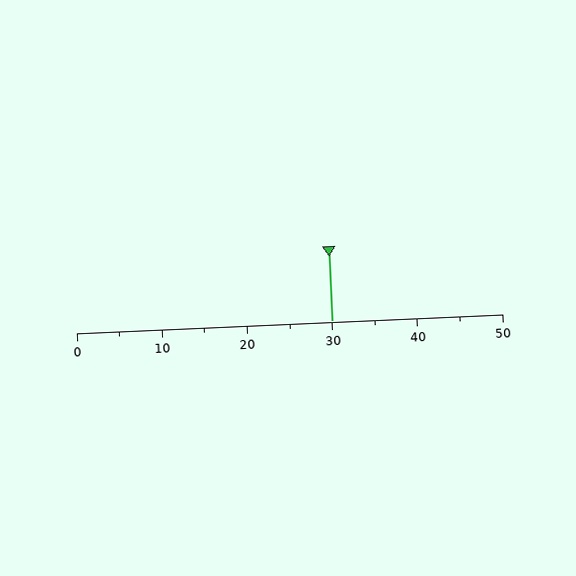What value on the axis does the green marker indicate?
The marker indicates approximately 30.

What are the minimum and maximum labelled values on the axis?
The axis runs from 0 to 50.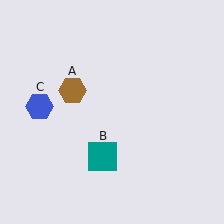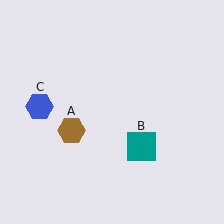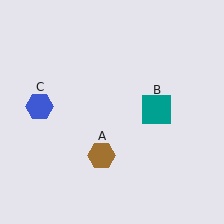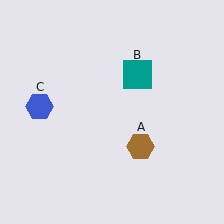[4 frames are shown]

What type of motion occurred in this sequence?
The brown hexagon (object A), teal square (object B) rotated counterclockwise around the center of the scene.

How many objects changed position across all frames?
2 objects changed position: brown hexagon (object A), teal square (object B).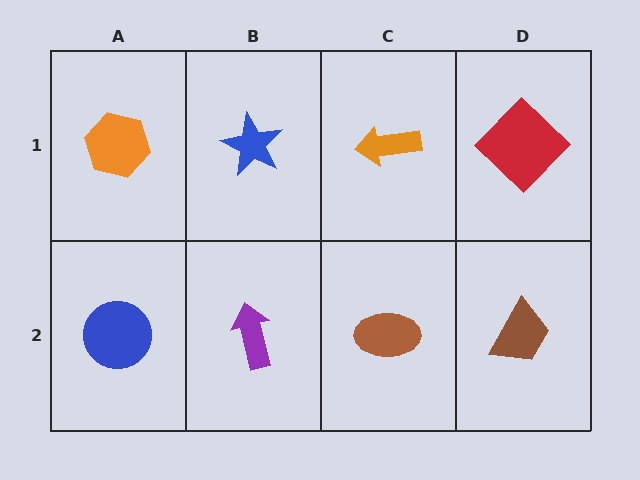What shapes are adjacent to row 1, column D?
A brown trapezoid (row 2, column D), an orange arrow (row 1, column C).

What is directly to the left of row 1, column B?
An orange hexagon.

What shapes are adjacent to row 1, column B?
A purple arrow (row 2, column B), an orange hexagon (row 1, column A), an orange arrow (row 1, column C).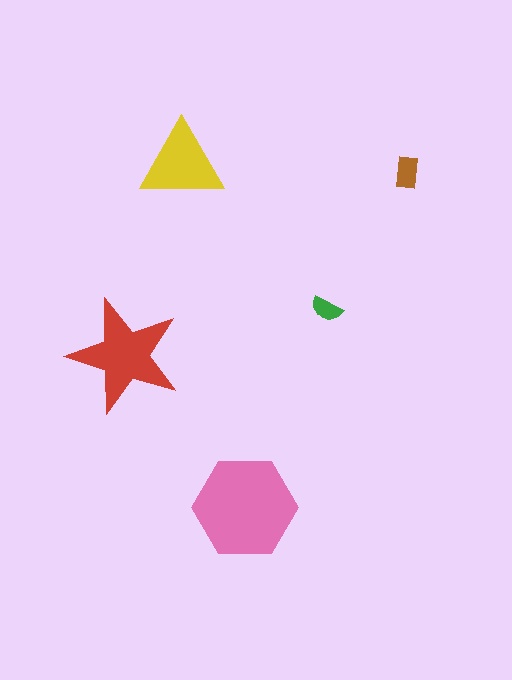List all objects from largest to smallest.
The pink hexagon, the red star, the yellow triangle, the brown rectangle, the green semicircle.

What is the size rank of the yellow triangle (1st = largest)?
3rd.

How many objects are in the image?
There are 5 objects in the image.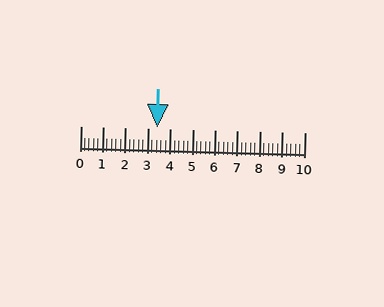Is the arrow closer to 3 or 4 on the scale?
The arrow is closer to 3.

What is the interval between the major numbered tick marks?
The major tick marks are spaced 1 units apart.